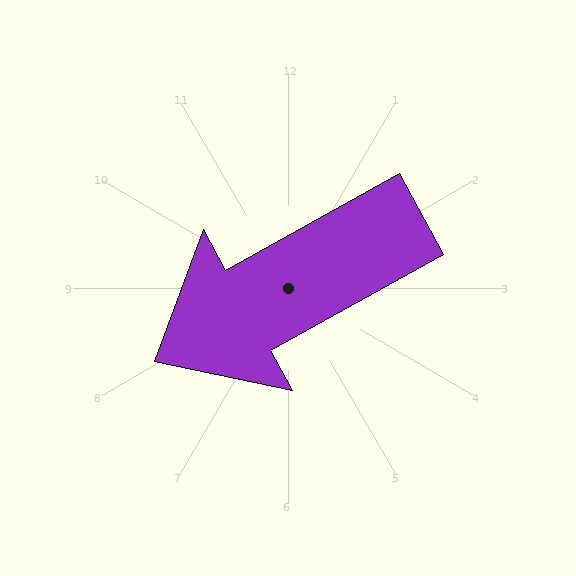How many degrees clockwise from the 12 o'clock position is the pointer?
Approximately 241 degrees.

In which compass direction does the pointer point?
Southwest.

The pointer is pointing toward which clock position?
Roughly 8 o'clock.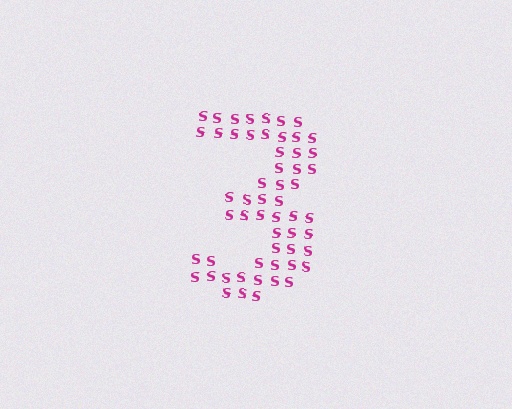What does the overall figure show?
The overall figure shows the digit 3.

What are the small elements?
The small elements are letter S's.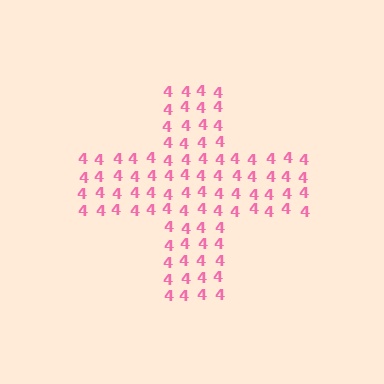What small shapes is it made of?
It is made of small digit 4's.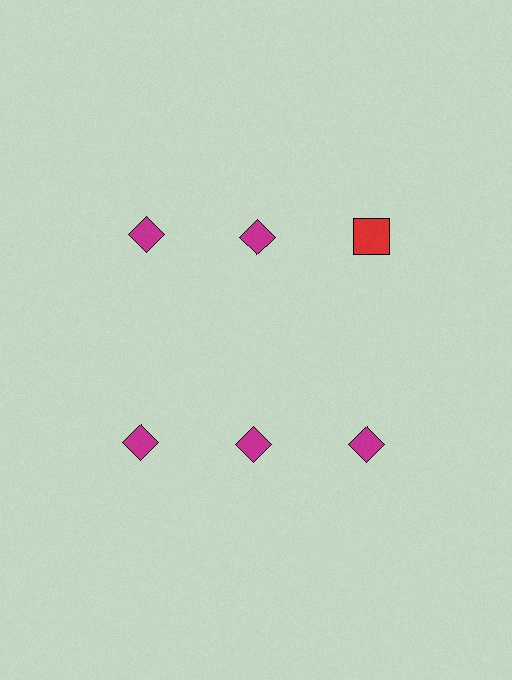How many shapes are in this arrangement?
There are 6 shapes arranged in a grid pattern.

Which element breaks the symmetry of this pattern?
The red square in the top row, center column breaks the symmetry. All other shapes are magenta diamonds.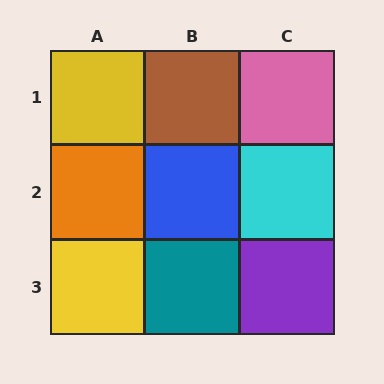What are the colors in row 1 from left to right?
Yellow, brown, pink.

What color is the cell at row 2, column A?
Orange.